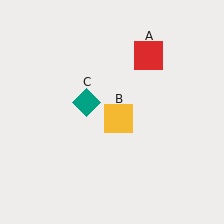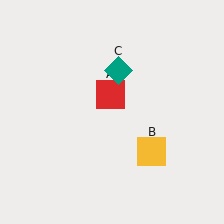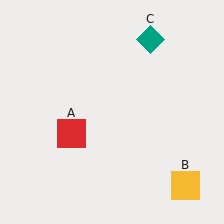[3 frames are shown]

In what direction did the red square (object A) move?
The red square (object A) moved down and to the left.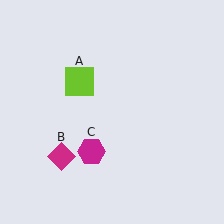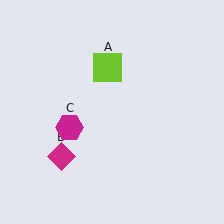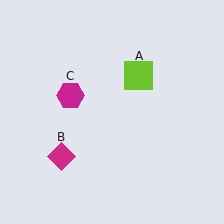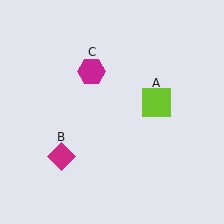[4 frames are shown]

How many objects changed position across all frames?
2 objects changed position: lime square (object A), magenta hexagon (object C).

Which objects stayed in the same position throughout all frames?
Magenta diamond (object B) remained stationary.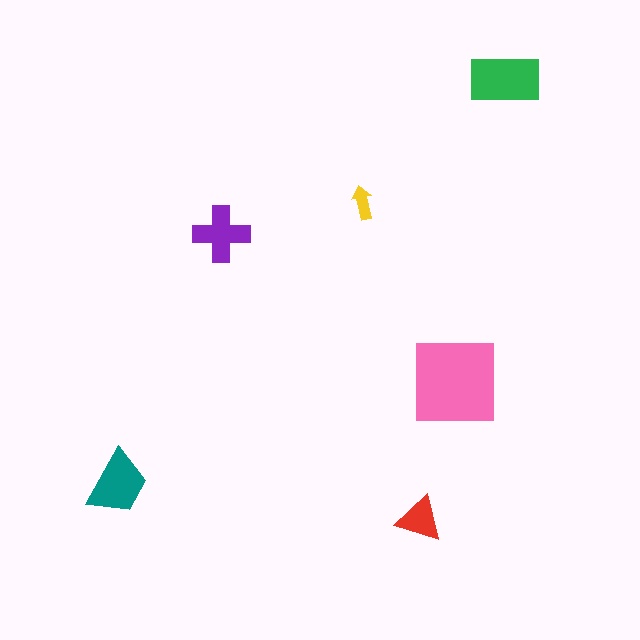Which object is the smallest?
The yellow arrow.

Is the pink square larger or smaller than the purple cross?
Larger.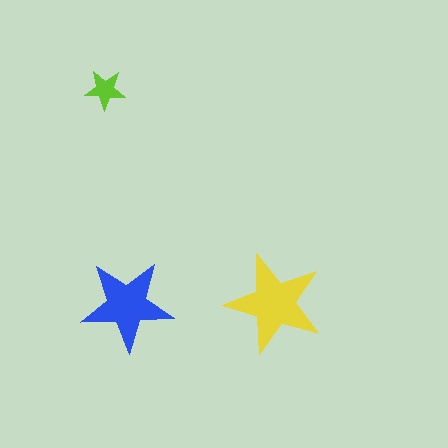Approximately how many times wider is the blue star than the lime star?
About 2.5 times wider.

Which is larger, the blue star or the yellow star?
The yellow one.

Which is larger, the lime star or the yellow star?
The yellow one.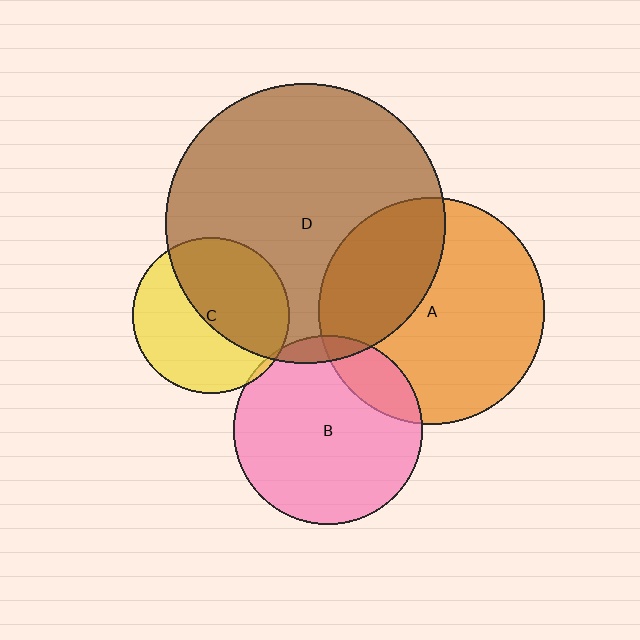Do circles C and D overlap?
Yes.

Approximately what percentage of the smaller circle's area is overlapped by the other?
Approximately 50%.